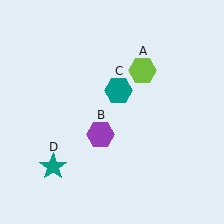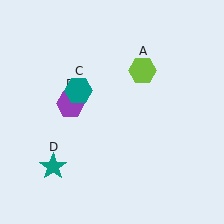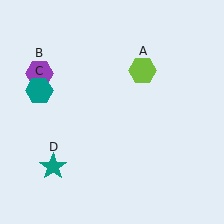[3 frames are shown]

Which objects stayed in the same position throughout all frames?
Lime hexagon (object A) and teal star (object D) remained stationary.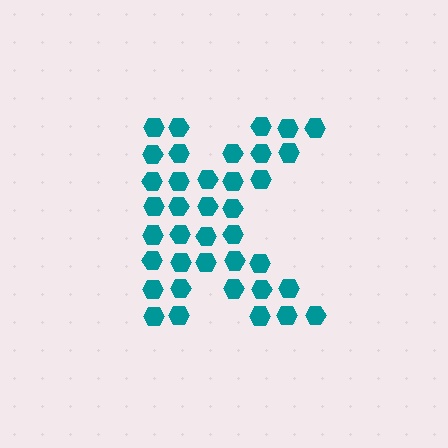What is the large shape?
The large shape is the letter K.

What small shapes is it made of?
It is made of small hexagons.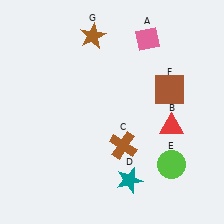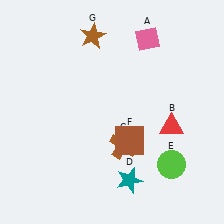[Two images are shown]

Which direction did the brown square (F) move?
The brown square (F) moved down.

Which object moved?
The brown square (F) moved down.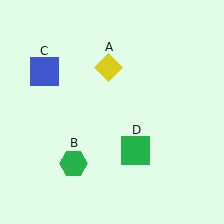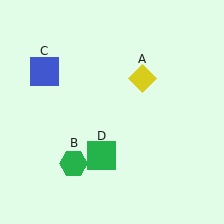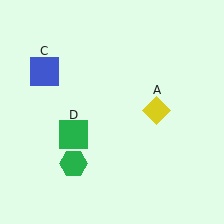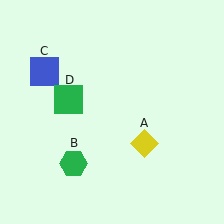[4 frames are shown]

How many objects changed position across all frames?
2 objects changed position: yellow diamond (object A), green square (object D).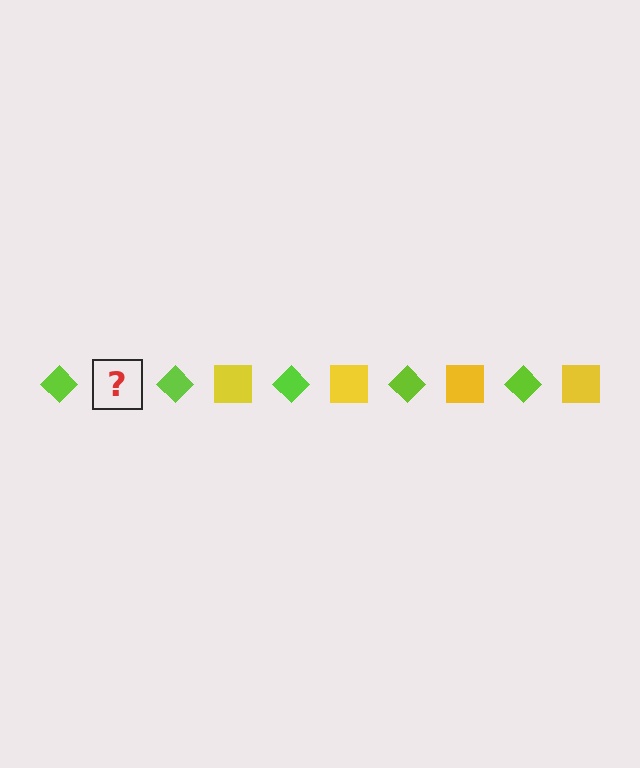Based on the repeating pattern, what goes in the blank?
The blank should be a yellow square.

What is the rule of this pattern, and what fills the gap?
The rule is that the pattern alternates between lime diamond and yellow square. The gap should be filled with a yellow square.